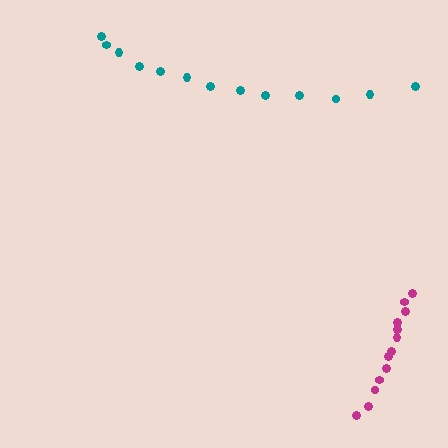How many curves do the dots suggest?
There are 2 distinct paths.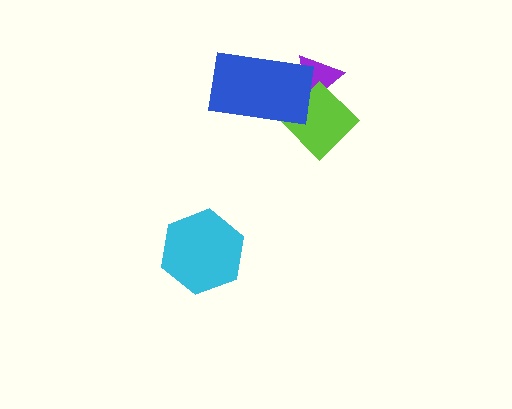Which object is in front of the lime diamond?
The blue rectangle is in front of the lime diamond.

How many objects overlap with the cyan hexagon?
0 objects overlap with the cyan hexagon.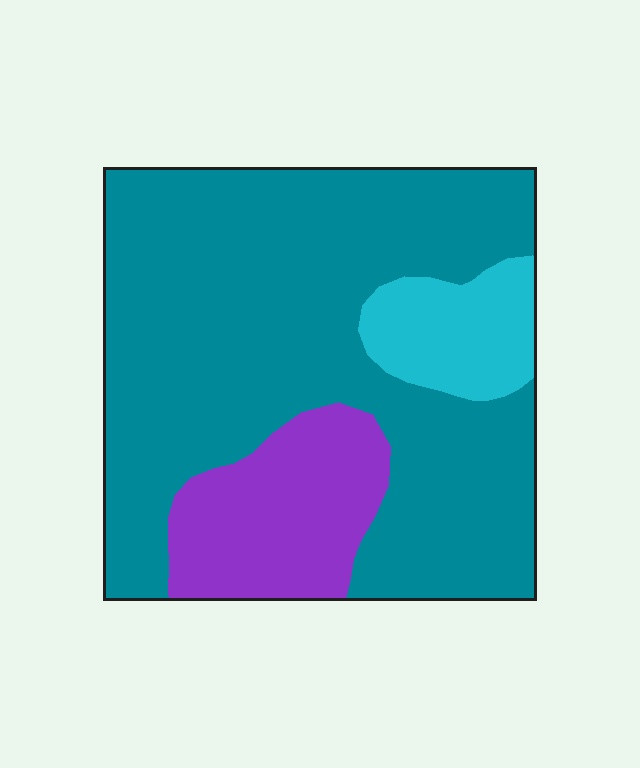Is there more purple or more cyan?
Purple.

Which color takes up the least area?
Cyan, at roughly 10%.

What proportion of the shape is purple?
Purple covers 17% of the shape.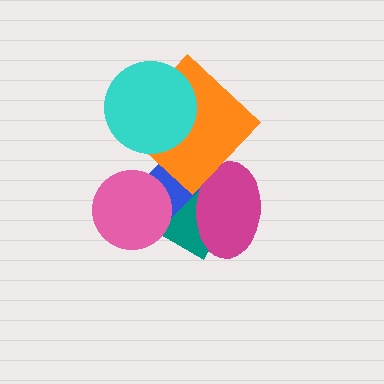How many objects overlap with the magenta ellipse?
2 objects overlap with the magenta ellipse.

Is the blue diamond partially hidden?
Yes, it is partially covered by another shape.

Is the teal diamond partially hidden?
Yes, it is partially covered by another shape.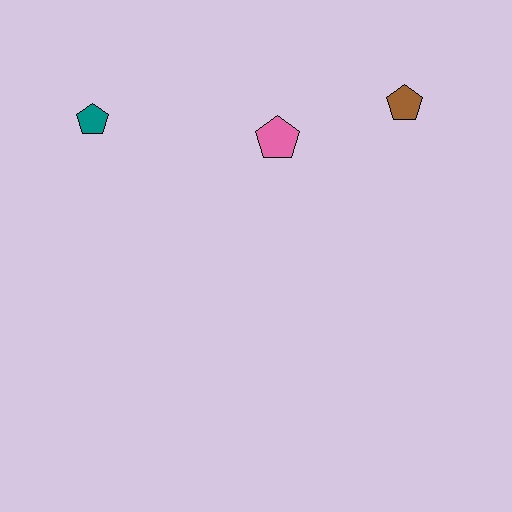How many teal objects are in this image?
There is 1 teal object.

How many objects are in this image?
There are 3 objects.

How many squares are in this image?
There are no squares.